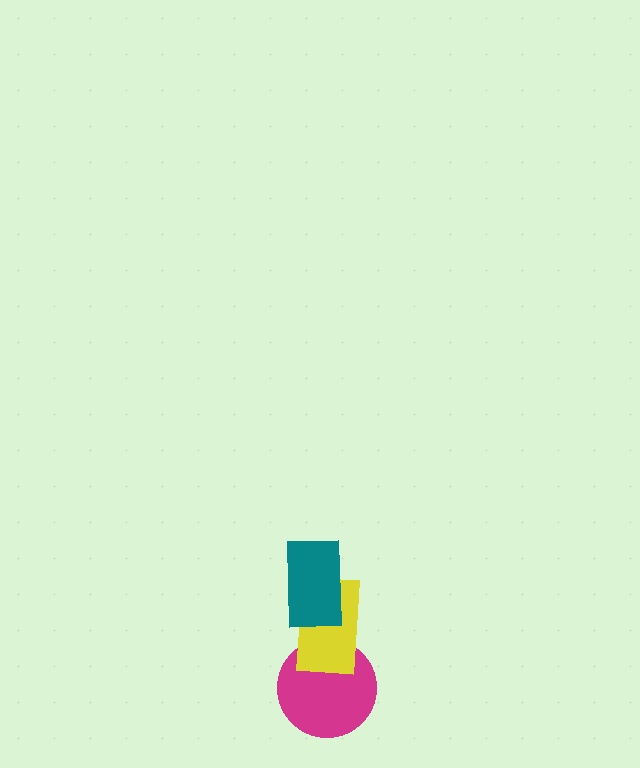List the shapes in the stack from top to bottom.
From top to bottom: the teal rectangle, the yellow rectangle, the magenta circle.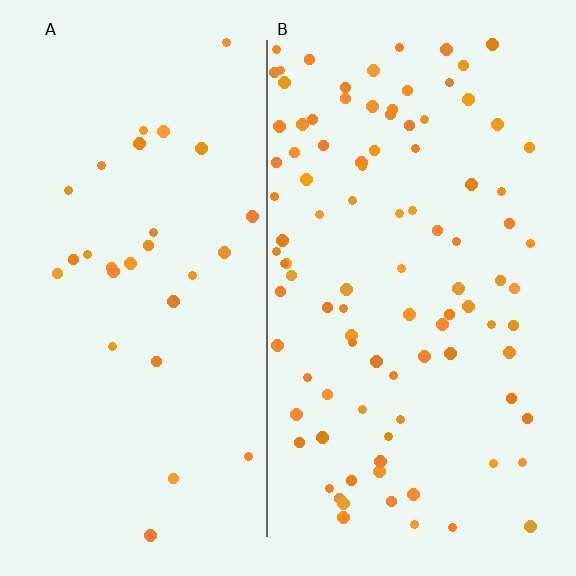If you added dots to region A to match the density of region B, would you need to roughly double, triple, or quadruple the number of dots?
Approximately triple.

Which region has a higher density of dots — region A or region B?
B (the right).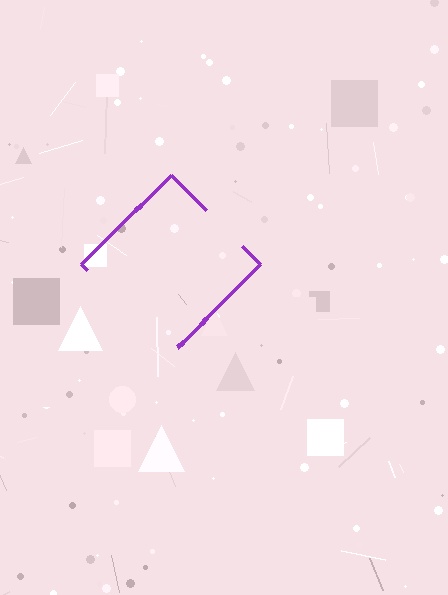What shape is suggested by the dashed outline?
The dashed outline suggests a diamond.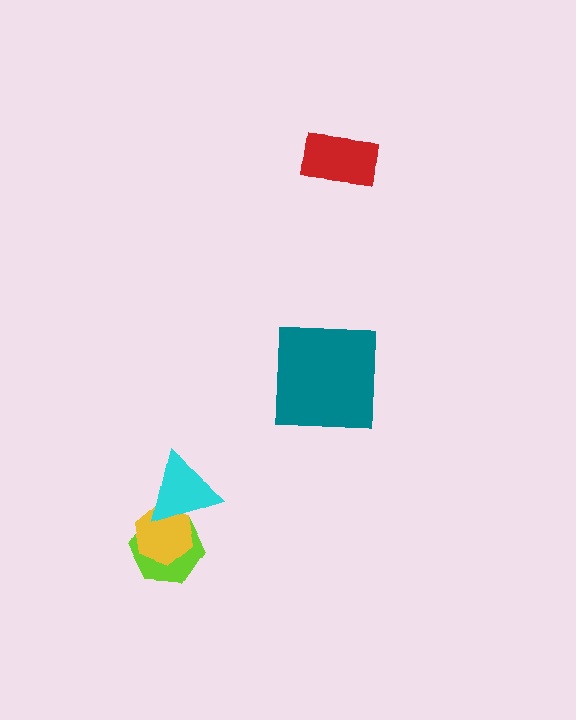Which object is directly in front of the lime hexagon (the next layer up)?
The yellow hexagon is directly in front of the lime hexagon.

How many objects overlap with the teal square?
0 objects overlap with the teal square.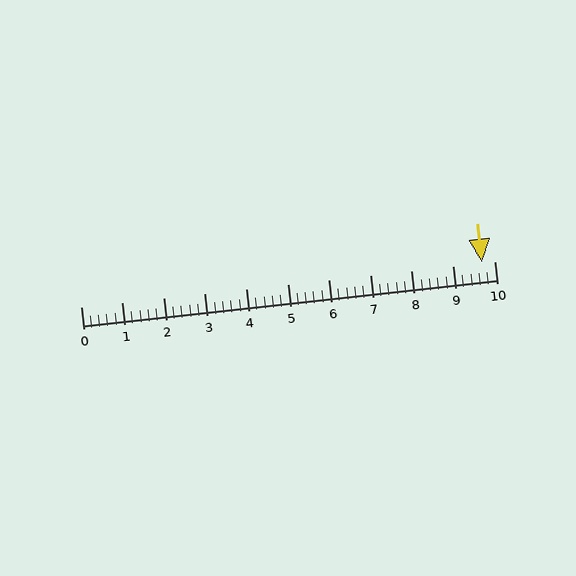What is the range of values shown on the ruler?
The ruler shows values from 0 to 10.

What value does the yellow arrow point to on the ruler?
The yellow arrow points to approximately 9.7.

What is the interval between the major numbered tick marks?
The major tick marks are spaced 1 units apart.